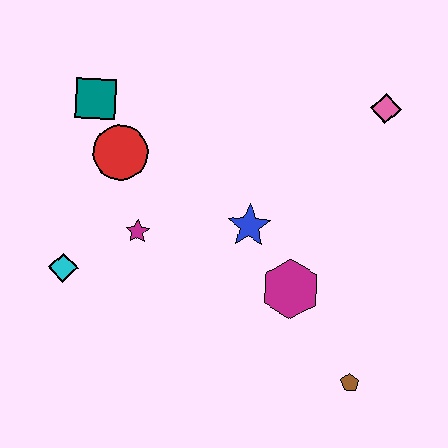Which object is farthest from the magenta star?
The pink diamond is farthest from the magenta star.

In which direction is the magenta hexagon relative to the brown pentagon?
The magenta hexagon is above the brown pentagon.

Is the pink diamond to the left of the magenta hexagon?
No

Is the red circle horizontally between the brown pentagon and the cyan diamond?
Yes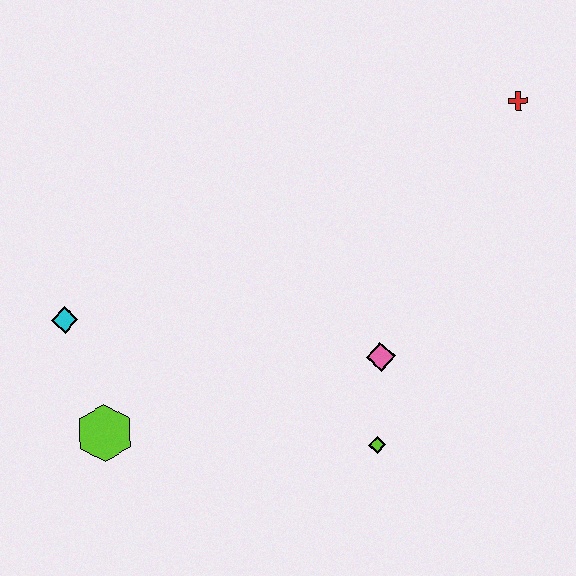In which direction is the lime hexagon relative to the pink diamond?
The lime hexagon is to the left of the pink diamond.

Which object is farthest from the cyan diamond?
The red cross is farthest from the cyan diamond.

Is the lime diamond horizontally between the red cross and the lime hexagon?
Yes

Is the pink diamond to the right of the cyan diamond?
Yes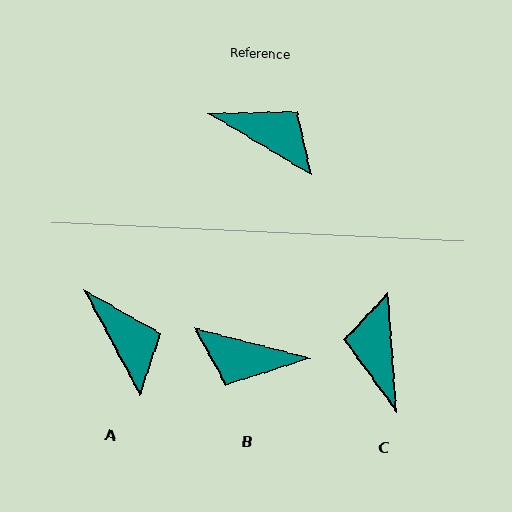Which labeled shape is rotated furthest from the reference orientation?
B, about 164 degrees away.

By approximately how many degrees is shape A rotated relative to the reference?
Approximately 31 degrees clockwise.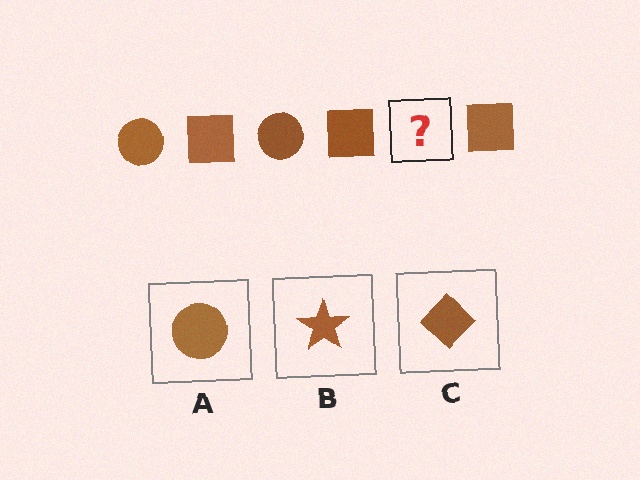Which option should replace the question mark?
Option A.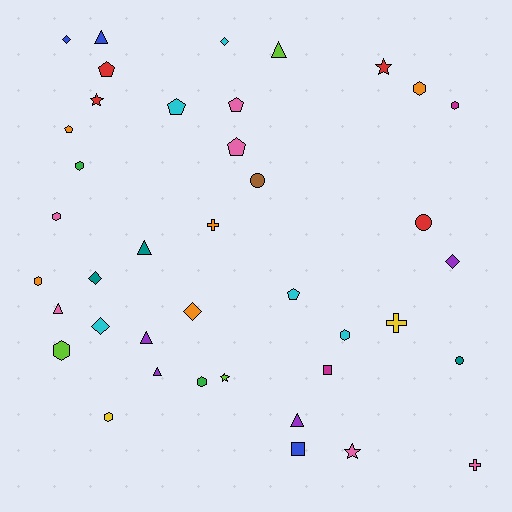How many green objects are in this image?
There are 2 green objects.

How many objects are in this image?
There are 40 objects.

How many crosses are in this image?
There are 3 crosses.